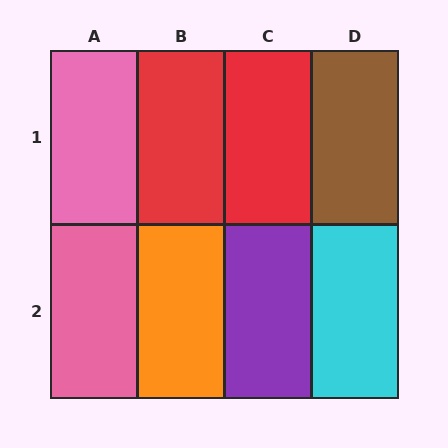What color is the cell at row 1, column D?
Brown.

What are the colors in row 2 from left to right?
Pink, orange, purple, cyan.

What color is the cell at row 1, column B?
Red.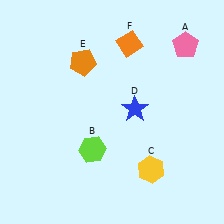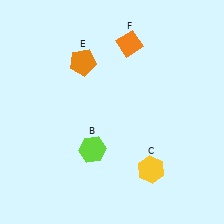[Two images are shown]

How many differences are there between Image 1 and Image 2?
There are 2 differences between the two images.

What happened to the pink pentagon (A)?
The pink pentagon (A) was removed in Image 2. It was in the top-right area of Image 1.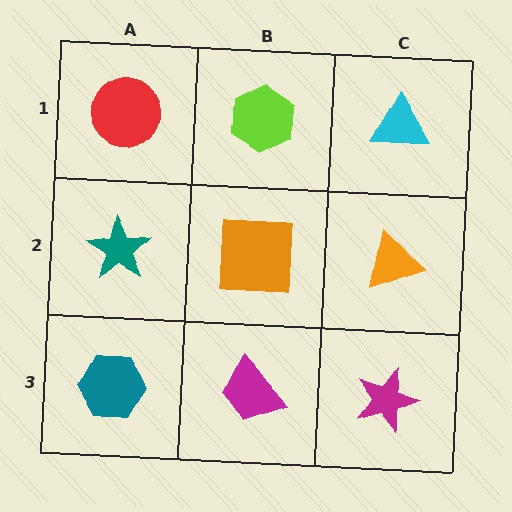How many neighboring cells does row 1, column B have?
3.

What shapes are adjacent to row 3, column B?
An orange square (row 2, column B), a teal hexagon (row 3, column A), a magenta star (row 3, column C).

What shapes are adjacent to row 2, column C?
A cyan triangle (row 1, column C), a magenta star (row 3, column C), an orange square (row 2, column B).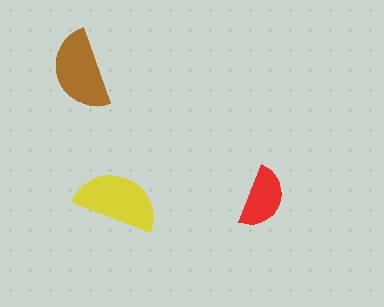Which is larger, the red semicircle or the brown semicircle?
The brown one.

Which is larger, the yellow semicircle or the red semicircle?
The yellow one.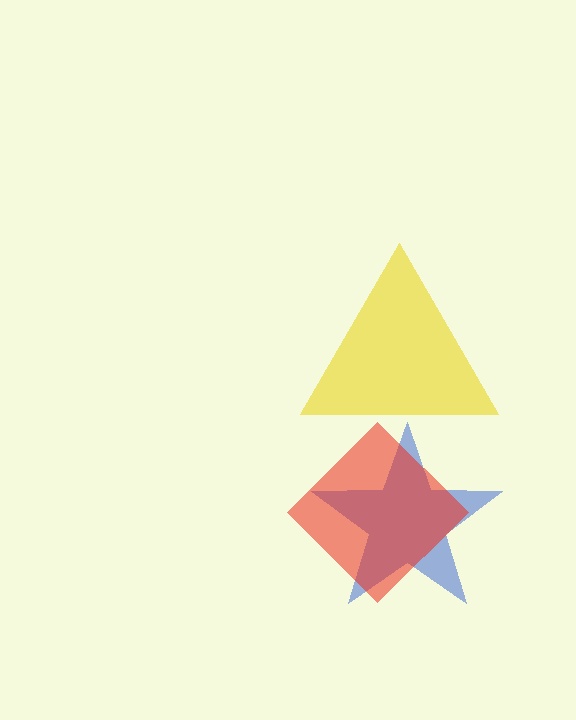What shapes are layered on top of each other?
The layered shapes are: a blue star, a yellow triangle, a red diamond.